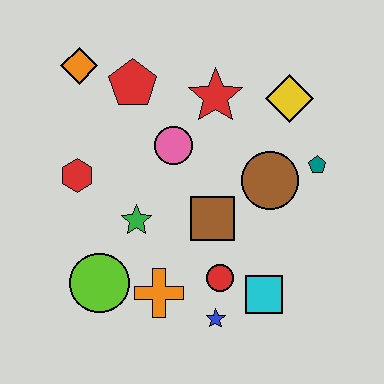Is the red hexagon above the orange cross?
Yes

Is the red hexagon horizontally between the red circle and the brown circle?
No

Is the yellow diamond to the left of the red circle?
No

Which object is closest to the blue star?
The red circle is closest to the blue star.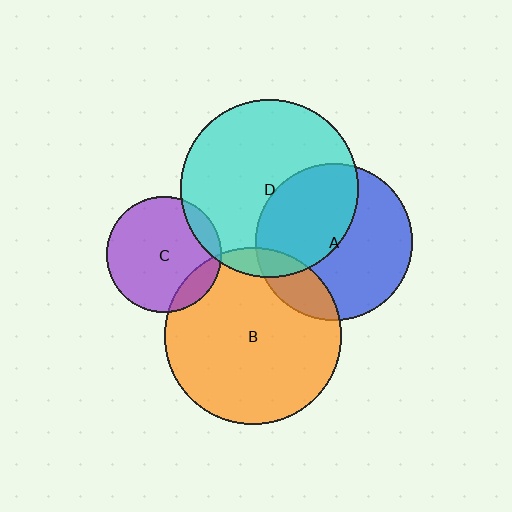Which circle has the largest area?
Circle D (cyan).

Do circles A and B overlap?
Yes.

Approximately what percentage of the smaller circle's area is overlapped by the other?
Approximately 15%.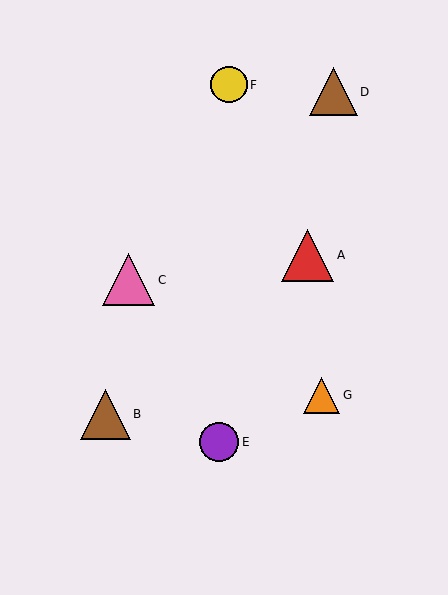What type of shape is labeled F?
Shape F is a yellow circle.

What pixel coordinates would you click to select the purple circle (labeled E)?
Click at (219, 442) to select the purple circle E.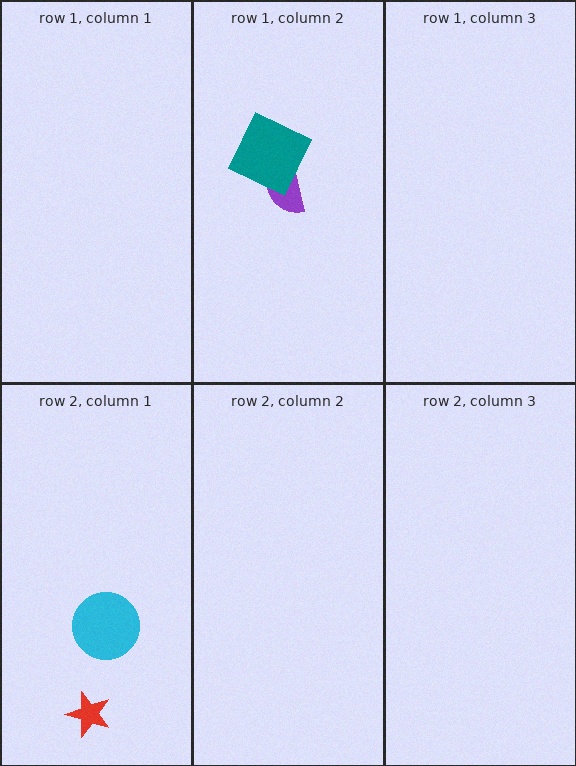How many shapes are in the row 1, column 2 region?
2.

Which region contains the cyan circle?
The row 2, column 1 region.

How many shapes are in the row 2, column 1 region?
2.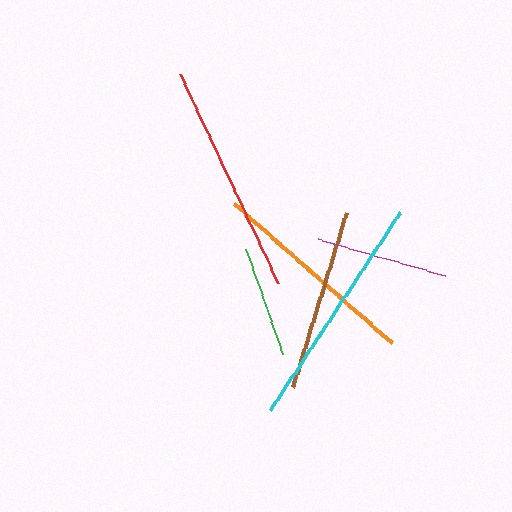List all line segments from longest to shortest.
From longest to shortest: cyan, red, orange, brown, magenta, green.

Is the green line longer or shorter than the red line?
The red line is longer than the green line.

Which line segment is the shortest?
The green line is the shortest at approximately 112 pixels.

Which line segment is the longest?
The cyan line is the longest at approximately 236 pixels.